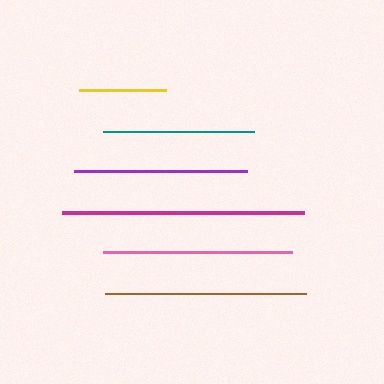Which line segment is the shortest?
The yellow line is the shortest at approximately 87 pixels.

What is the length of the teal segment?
The teal segment is approximately 152 pixels long.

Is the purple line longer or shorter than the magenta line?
The magenta line is longer than the purple line.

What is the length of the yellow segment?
The yellow segment is approximately 87 pixels long.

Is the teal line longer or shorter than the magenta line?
The magenta line is longer than the teal line.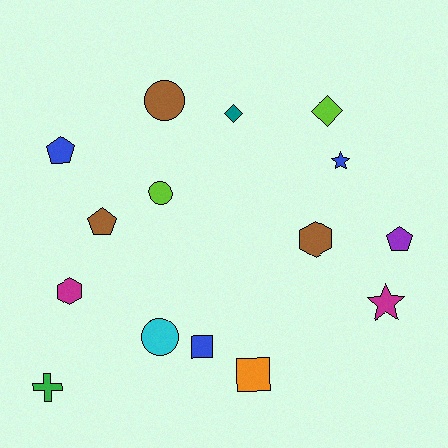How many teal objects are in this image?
There is 1 teal object.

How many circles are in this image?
There are 3 circles.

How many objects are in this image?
There are 15 objects.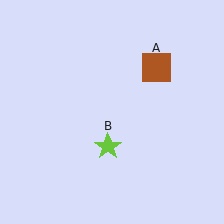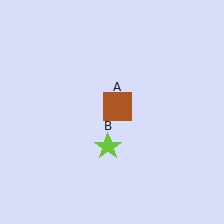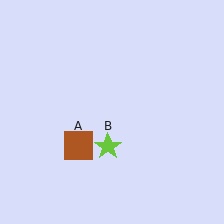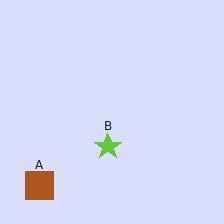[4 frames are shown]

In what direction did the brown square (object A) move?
The brown square (object A) moved down and to the left.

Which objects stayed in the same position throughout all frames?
Lime star (object B) remained stationary.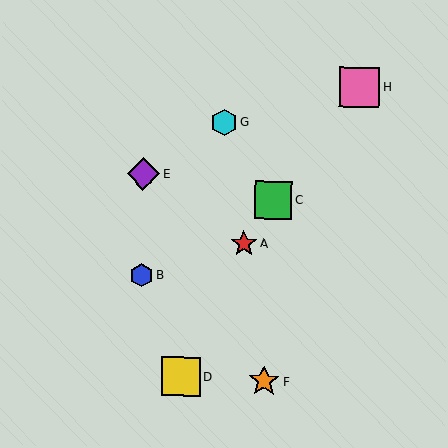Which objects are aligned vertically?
Objects B, E are aligned vertically.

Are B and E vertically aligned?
Yes, both are at x≈142.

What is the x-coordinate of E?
Object E is at x≈143.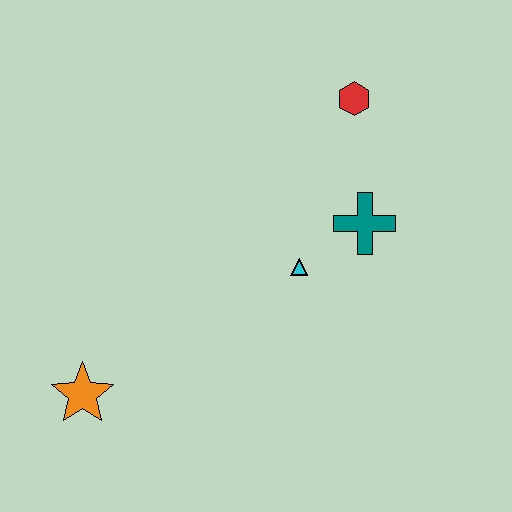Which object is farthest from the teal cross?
The orange star is farthest from the teal cross.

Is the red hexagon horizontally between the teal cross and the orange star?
Yes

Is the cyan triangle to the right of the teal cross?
No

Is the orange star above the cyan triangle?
No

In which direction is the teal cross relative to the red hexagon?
The teal cross is below the red hexagon.